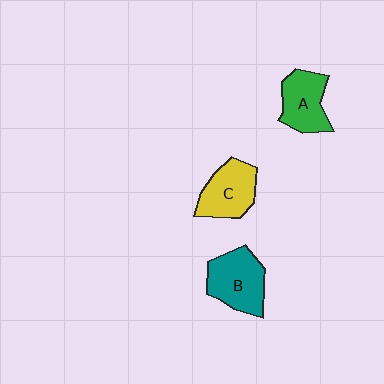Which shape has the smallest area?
Shape A (green).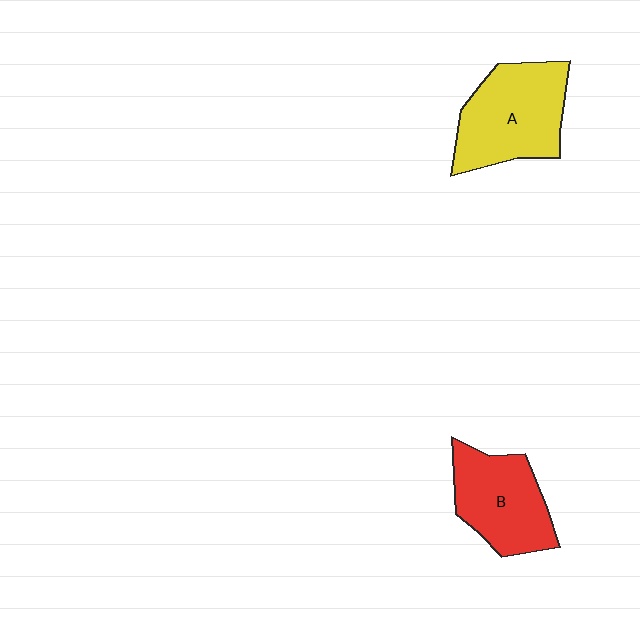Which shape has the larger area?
Shape A (yellow).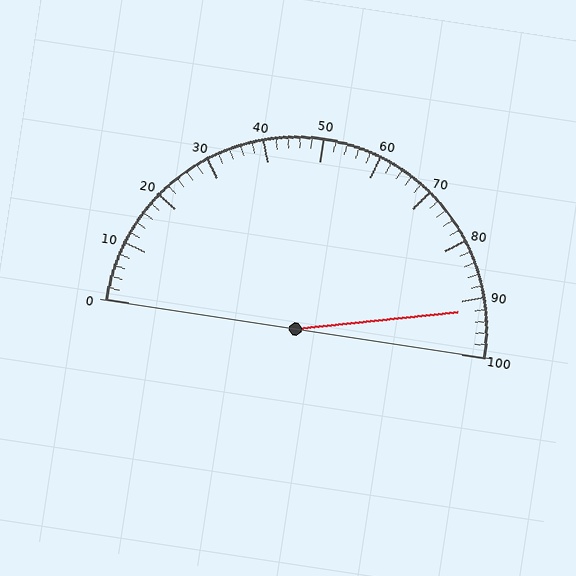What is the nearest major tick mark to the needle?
The nearest major tick mark is 90.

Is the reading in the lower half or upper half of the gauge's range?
The reading is in the upper half of the range (0 to 100).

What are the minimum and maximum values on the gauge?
The gauge ranges from 0 to 100.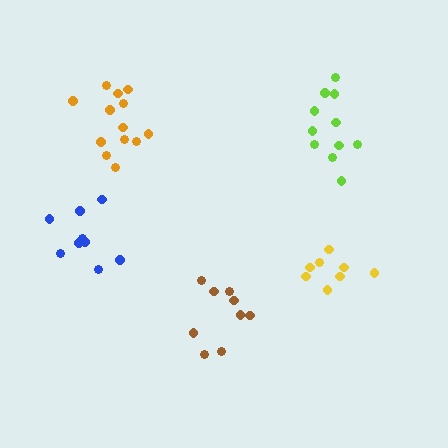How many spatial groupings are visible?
There are 5 spatial groupings.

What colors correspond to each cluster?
The clusters are colored: lime, brown, blue, yellow, orange.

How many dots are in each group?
Group 1: 11 dots, Group 2: 9 dots, Group 3: 9 dots, Group 4: 8 dots, Group 5: 13 dots (50 total).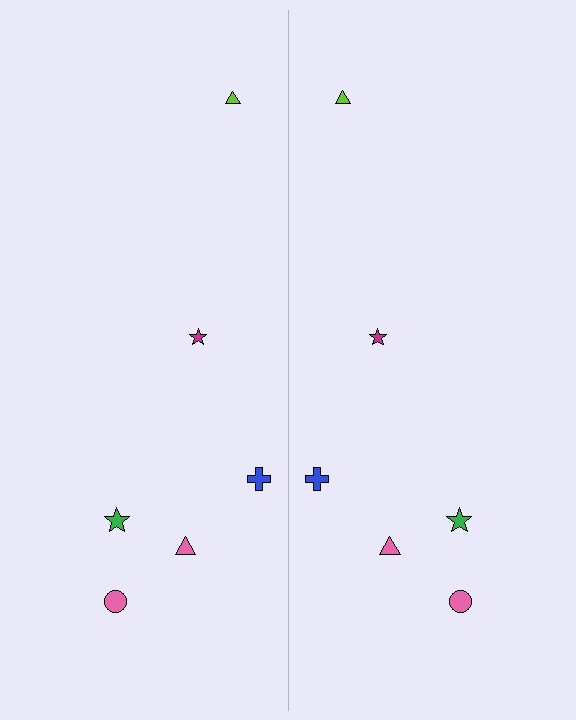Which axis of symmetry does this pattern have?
The pattern has a vertical axis of symmetry running through the center of the image.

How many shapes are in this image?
There are 12 shapes in this image.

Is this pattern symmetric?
Yes, this pattern has bilateral (reflection) symmetry.